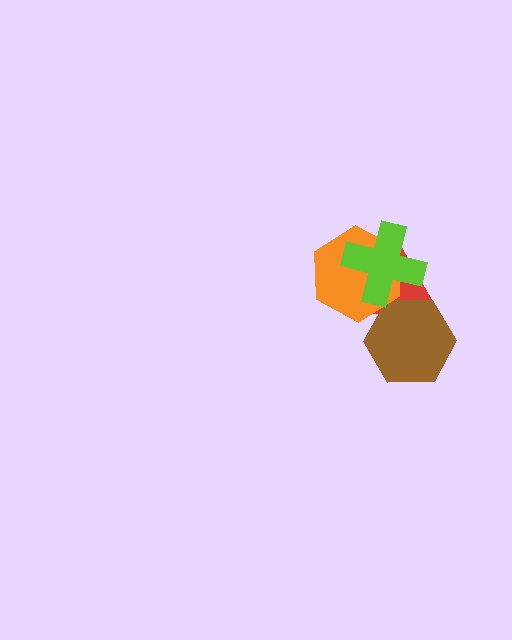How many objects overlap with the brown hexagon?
2 objects overlap with the brown hexagon.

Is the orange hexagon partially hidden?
Yes, it is partially covered by another shape.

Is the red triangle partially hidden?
Yes, it is partially covered by another shape.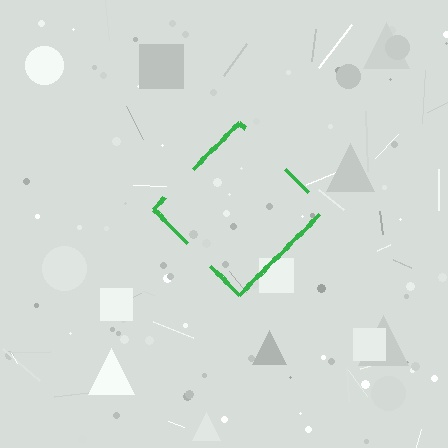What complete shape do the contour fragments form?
The contour fragments form a diamond.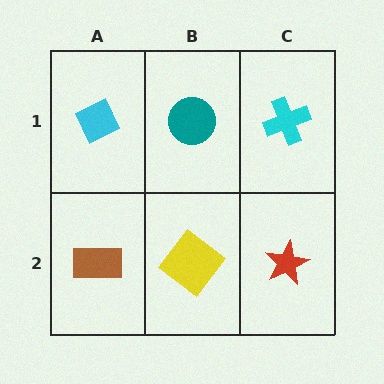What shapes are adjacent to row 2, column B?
A teal circle (row 1, column B), a brown rectangle (row 2, column A), a red star (row 2, column C).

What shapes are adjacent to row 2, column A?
A cyan diamond (row 1, column A), a yellow diamond (row 2, column B).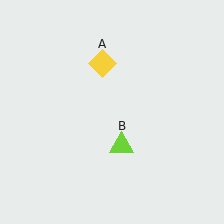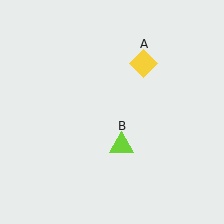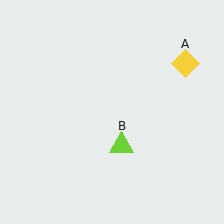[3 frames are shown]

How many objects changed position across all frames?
1 object changed position: yellow diamond (object A).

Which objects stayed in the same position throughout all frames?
Lime triangle (object B) remained stationary.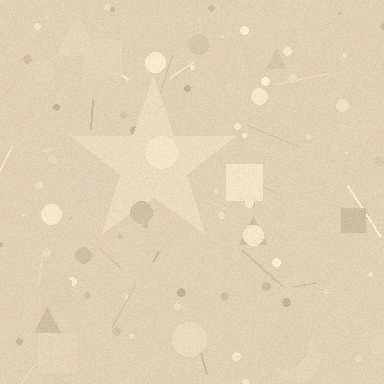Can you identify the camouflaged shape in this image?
The camouflaged shape is a star.